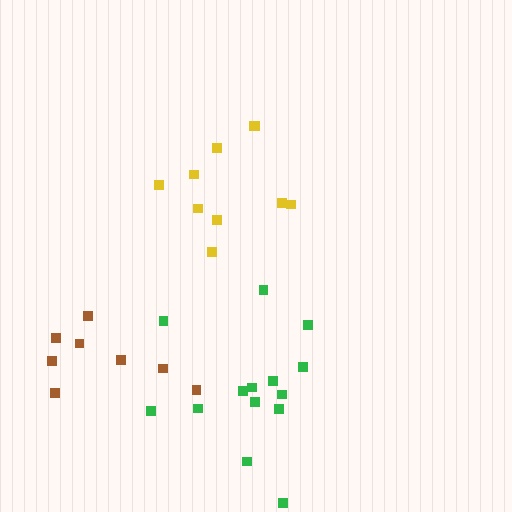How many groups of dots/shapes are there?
There are 3 groups.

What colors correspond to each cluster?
The clusters are colored: green, yellow, brown.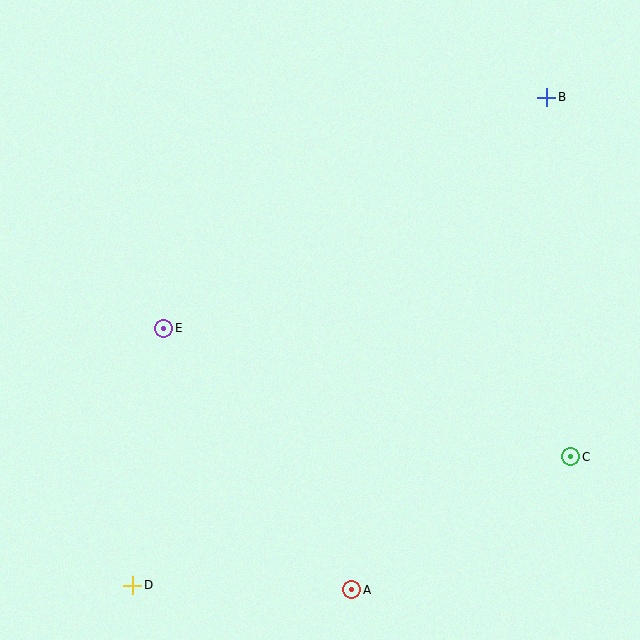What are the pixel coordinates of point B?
Point B is at (546, 97).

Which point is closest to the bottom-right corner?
Point C is closest to the bottom-right corner.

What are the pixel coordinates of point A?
Point A is at (352, 590).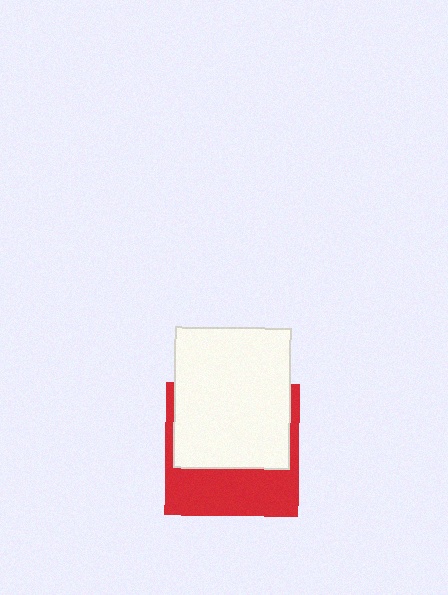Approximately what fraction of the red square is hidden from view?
Roughly 56% of the red square is hidden behind the white rectangle.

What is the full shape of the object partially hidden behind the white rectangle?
The partially hidden object is a red square.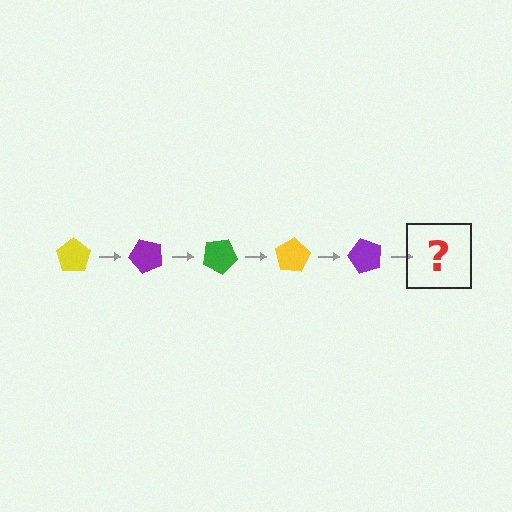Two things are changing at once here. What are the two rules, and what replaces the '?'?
The two rules are that it rotates 50 degrees each step and the color cycles through yellow, purple, and green. The '?' should be a green pentagon, rotated 250 degrees from the start.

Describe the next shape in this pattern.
It should be a green pentagon, rotated 250 degrees from the start.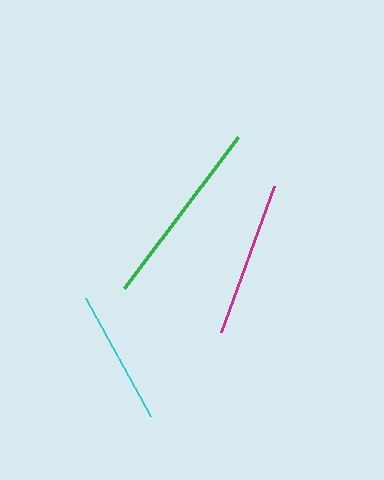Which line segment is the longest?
The green line is the longest at approximately 189 pixels.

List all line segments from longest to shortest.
From longest to shortest: green, magenta, cyan.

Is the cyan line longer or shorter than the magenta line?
The magenta line is longer than the cyan line.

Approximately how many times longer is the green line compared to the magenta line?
The green line is approximately 1.2 times the length of the magenta line.